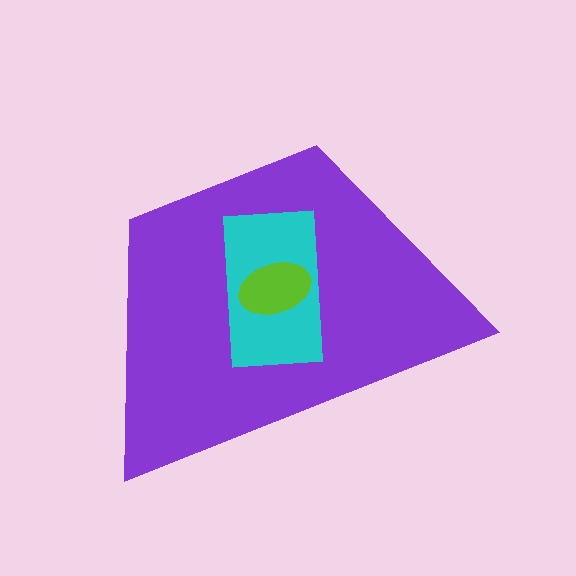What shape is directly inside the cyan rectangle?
The lime ellipse.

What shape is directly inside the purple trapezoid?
The cyan rectangle.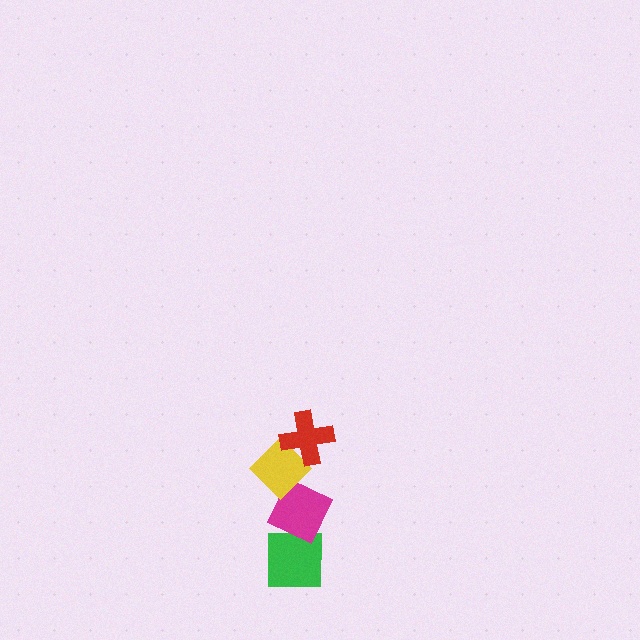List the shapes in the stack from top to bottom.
From top to bottom: the red cross, the yellow diamond, the magenta diamond, the green square.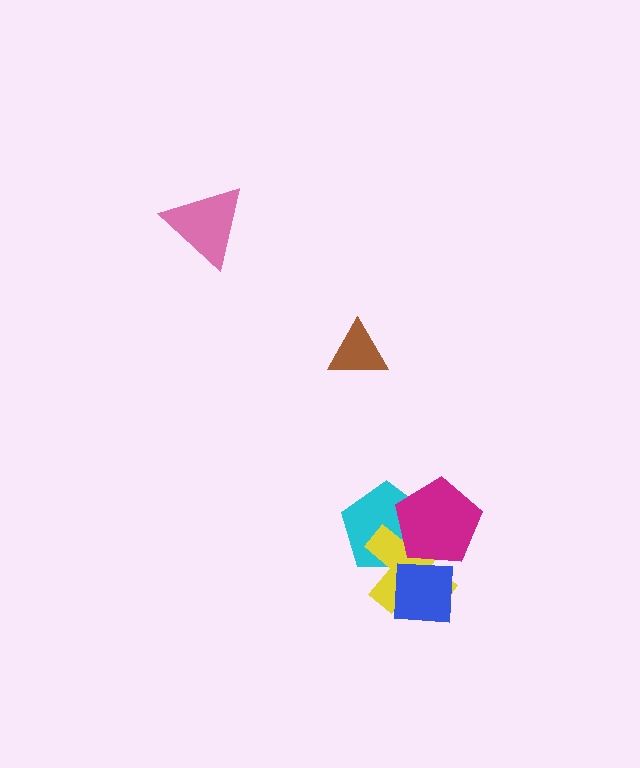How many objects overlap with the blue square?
1 object overlaps with the blue square.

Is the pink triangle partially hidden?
No, no other shape covers it.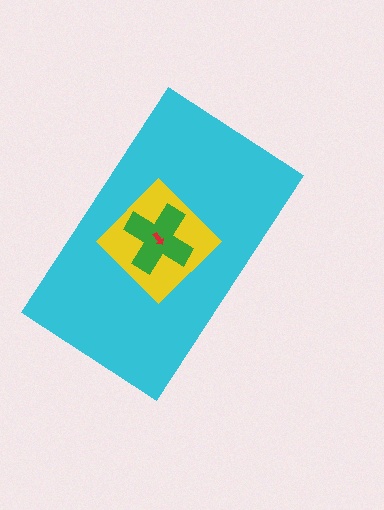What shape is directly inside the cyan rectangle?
The yellow diamond.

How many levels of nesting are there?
4.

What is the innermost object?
The red arrow.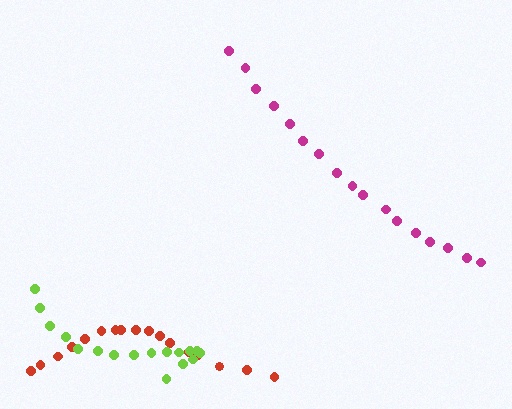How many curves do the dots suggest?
There are 3 distinct paths.